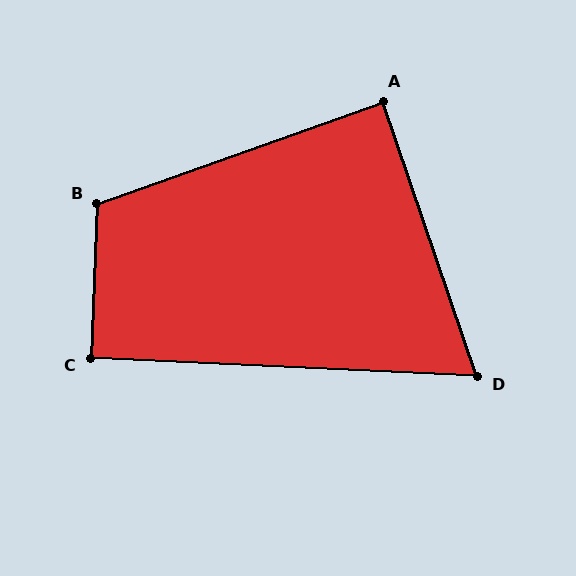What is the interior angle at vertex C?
Approximately 91 degrees (approximately right).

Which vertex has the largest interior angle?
B, at approximately 112 degrees.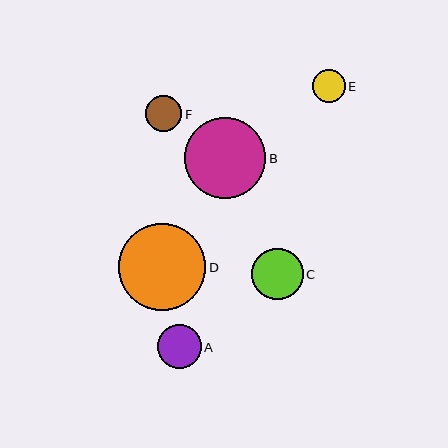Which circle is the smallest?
Circle E is the smallest with a size of approximately 33 pixels.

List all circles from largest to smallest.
From largest to smallest: D, B, C, A, F, E.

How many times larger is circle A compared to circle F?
Circle A is approximately 1.2 times the size of circle F.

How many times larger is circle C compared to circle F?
Circle C is approximately 1.4 times the size of circle F.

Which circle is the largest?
Circle D is the largest with a size of approximately 87 pixels.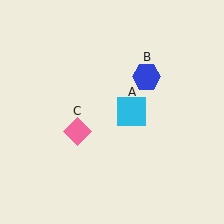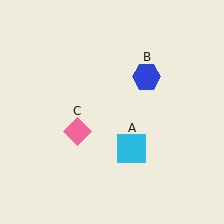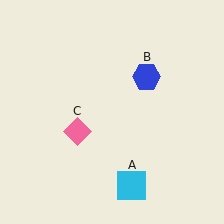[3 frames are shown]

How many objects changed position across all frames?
1 object changed position: cyan square (object A).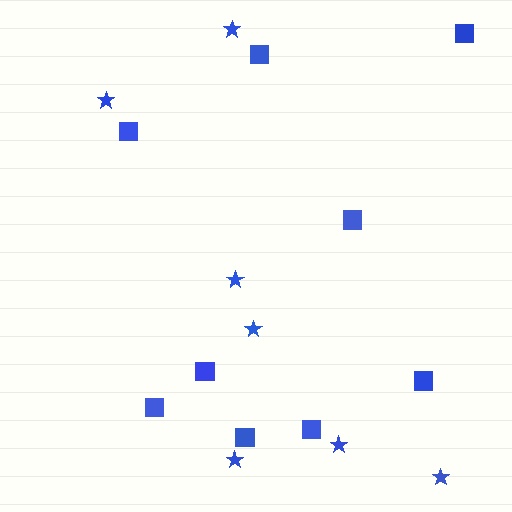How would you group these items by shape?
There are 2 groups: one group of squares (9) and one group of stars (7).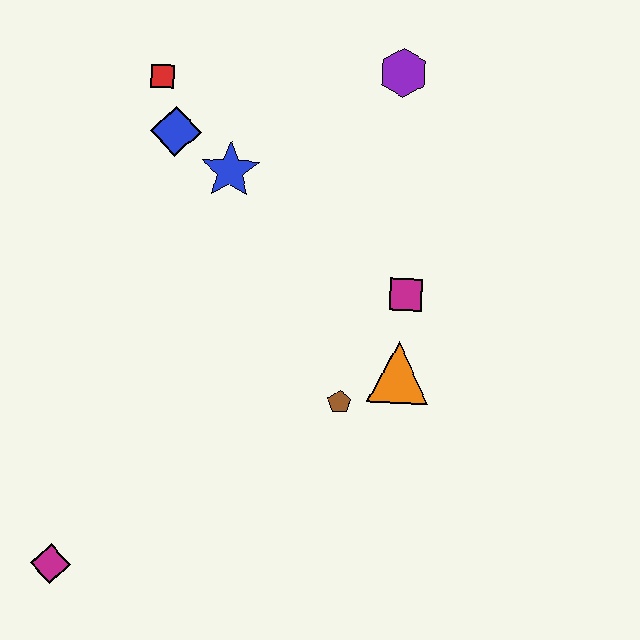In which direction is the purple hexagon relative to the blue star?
The purple hexagon is to the right of the blue star.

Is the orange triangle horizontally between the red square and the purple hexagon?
No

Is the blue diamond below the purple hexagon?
Yes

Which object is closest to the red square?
The blue diamond is closest to the red square.